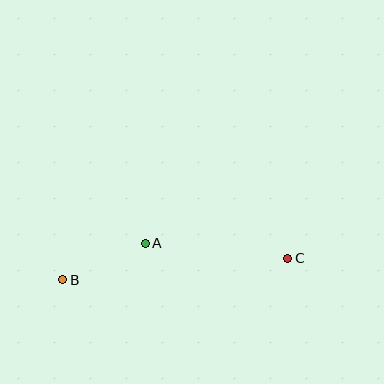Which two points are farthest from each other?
Points B and C are farthest from each other.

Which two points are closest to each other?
Points A and B are closest to each other.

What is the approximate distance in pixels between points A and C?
The distance between A and C is approximately 144 pixels.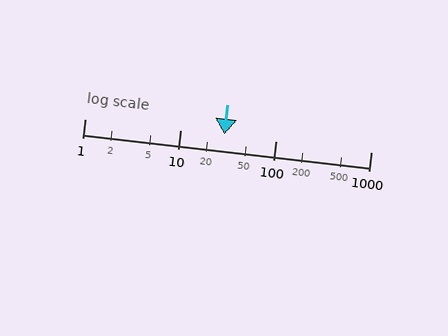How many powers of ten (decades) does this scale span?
The scale spans 3 decades, from 1 to 1000.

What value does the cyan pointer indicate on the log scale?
The pointer indicates approximately 29.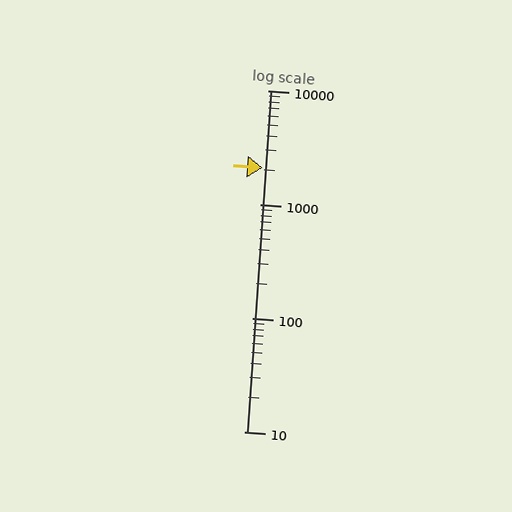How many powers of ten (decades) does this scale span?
The scale spans 3 decades, from 10 to 10000.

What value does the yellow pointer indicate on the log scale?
The pointer indicates approximately 2100.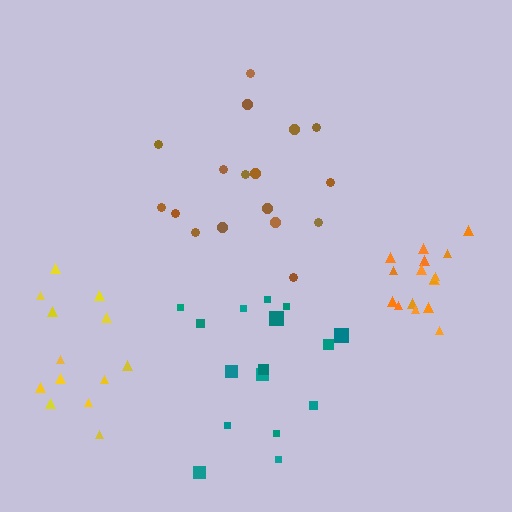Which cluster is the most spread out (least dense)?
Teal.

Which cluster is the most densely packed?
Orange.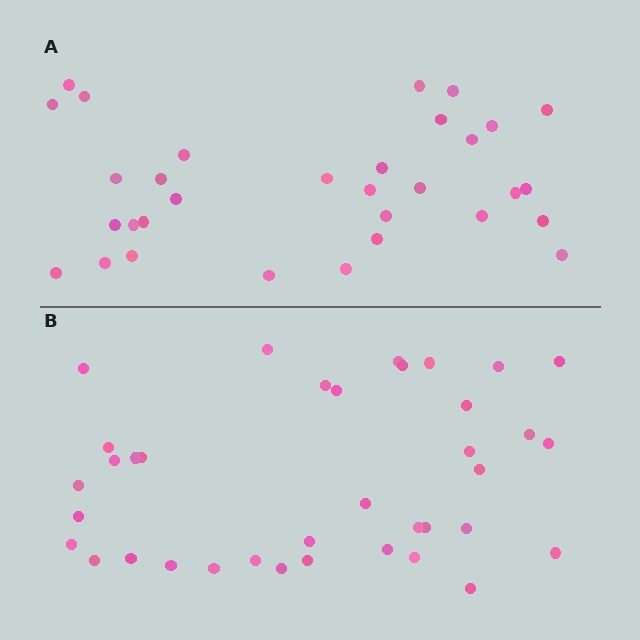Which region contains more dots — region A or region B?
Region B (the bottom region) has more dots.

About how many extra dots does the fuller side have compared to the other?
Region B has about 5 more dots than region A.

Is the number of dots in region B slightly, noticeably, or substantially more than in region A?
Region B has only slightly more — the two regions are fairly close. The ratio is roughly 1.2 to 1.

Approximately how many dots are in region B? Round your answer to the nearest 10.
About 40 dots. (The exact count is 37, which rounds to 40.)